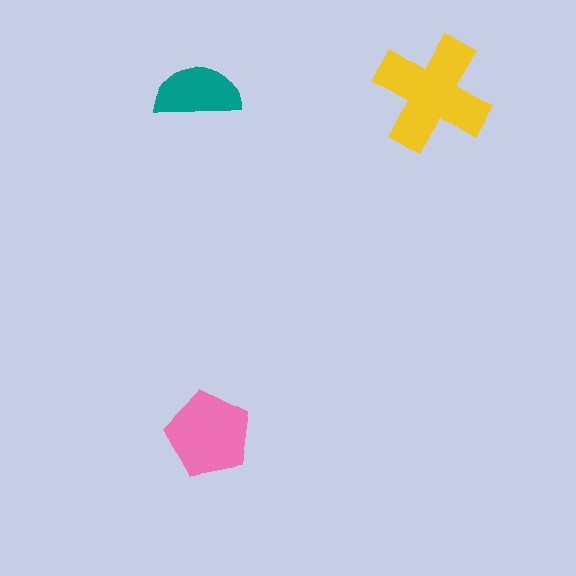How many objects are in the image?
There are 3 objects in the image.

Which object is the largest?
The yellow cross.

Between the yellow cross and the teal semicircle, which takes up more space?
The yellow cross.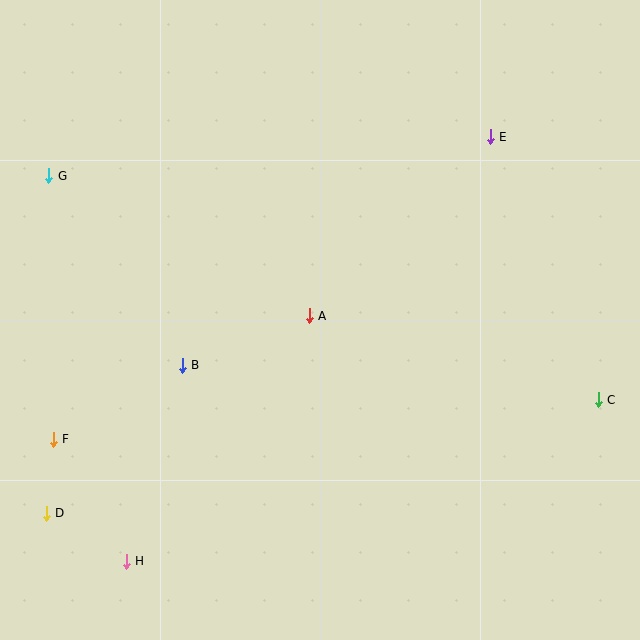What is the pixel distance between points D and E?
The distance between D and E is 583 pixels.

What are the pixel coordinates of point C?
Point C is at (598, 400).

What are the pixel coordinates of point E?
Point E is at (490, 137).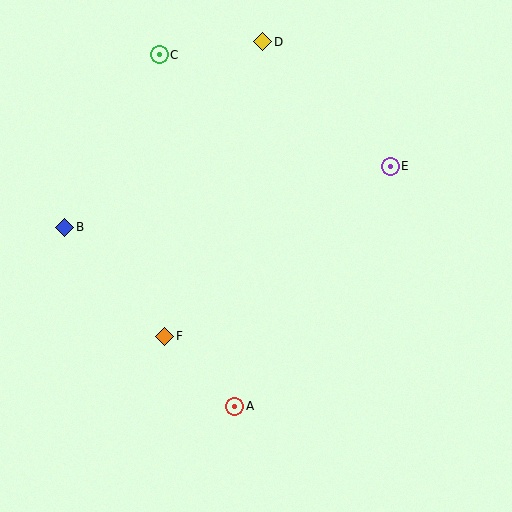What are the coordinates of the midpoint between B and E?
The midpoint between B and E is at (227, 197).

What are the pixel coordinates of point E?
Point E is at (390, 166).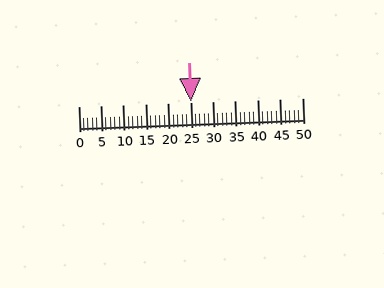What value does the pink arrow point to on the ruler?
The pink arrow points to approximately 25.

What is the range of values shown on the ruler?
The ruler shows values from 0 to 50.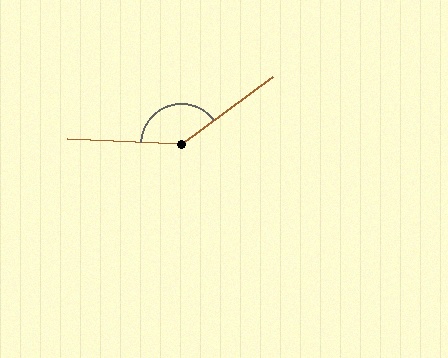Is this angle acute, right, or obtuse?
It is obtuse.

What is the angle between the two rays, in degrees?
Approximately 141 degrees.